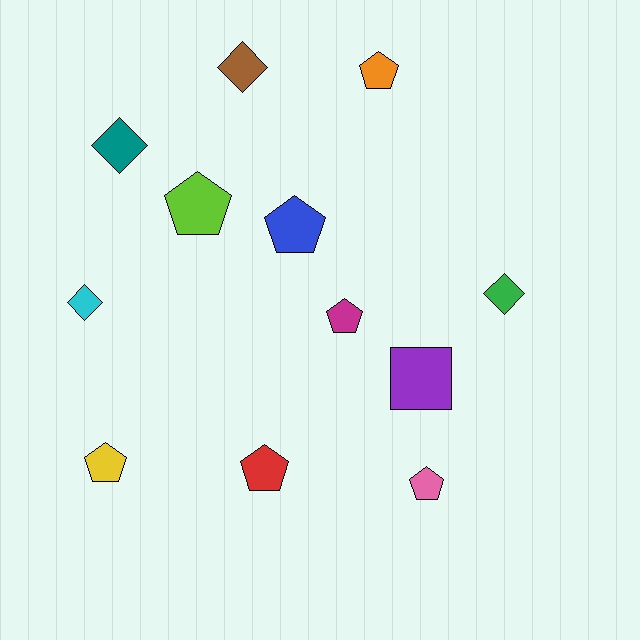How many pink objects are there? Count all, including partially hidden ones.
There is 1 pink object.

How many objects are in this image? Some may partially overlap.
There are 12 objects.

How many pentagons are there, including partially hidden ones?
There are 7 pentagons.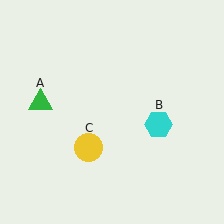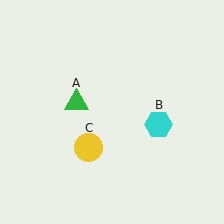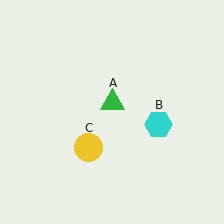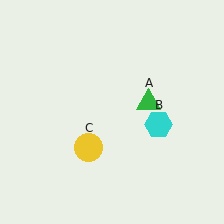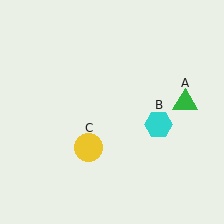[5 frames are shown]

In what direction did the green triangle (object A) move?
The green triangle (object A) moved right.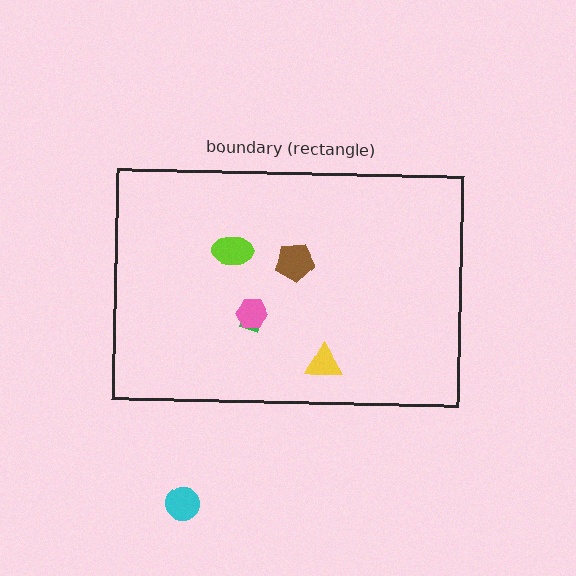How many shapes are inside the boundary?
5 inside, 1 outside.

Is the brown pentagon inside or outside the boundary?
Inside.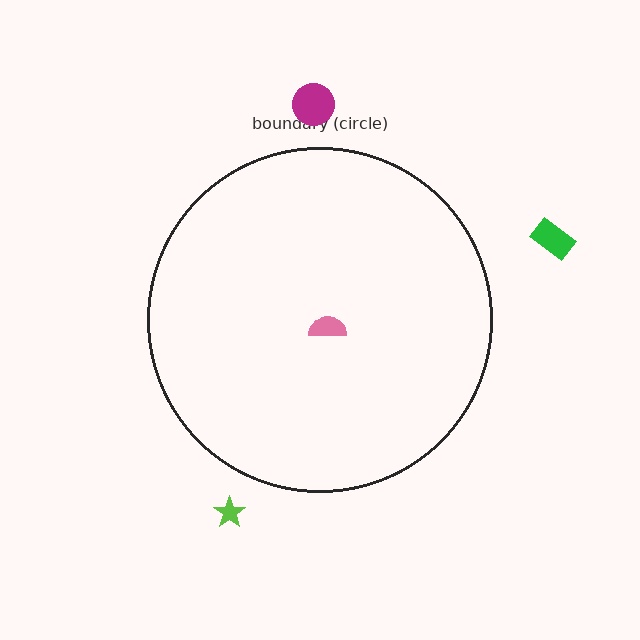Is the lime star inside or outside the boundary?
Outside.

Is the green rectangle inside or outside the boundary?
Outside.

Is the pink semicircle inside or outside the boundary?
Inside.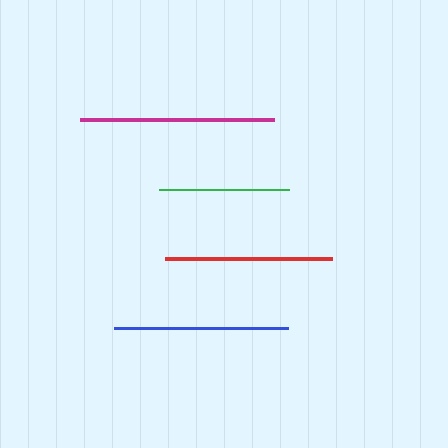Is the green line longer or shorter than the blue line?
The blue line is longer than the green line.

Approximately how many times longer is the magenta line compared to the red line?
The magenta line is approximately 1.2 times the length of the red line.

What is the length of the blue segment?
The blue segment is approximately 175 pixels long.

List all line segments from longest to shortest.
From longest to shortest: magenta, blue, red, green.